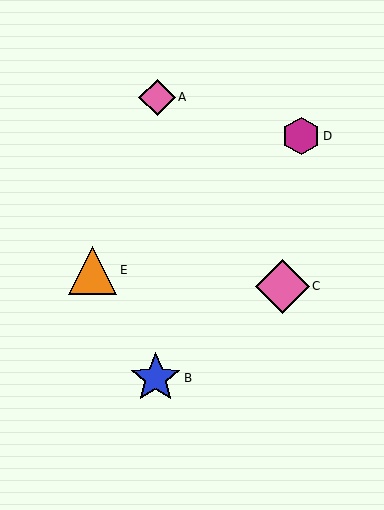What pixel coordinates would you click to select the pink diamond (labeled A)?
Click at (157, 97) to select the pink diamond A.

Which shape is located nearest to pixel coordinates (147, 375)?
The blue star (labeled B) at (156, 378) is nearest to that location.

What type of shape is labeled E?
Shape E is an orange triangle.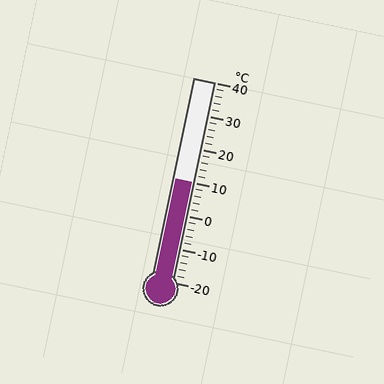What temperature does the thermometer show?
The thermometer shows approximately 10°C.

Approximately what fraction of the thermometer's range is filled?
The thermometer is filled to approximately 50% of its range.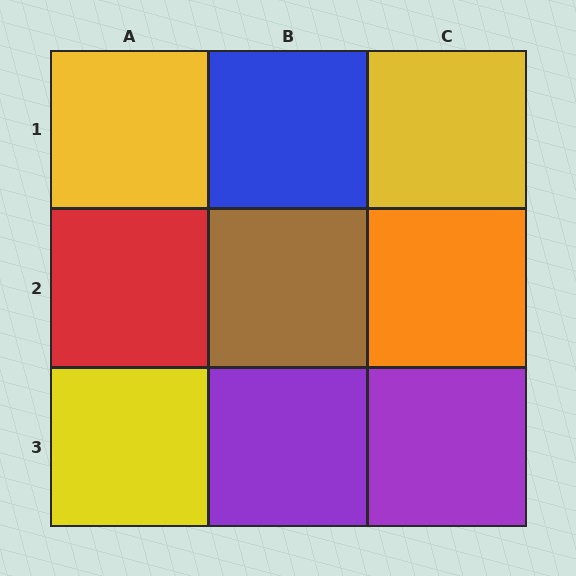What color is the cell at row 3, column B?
Purple.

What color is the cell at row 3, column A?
Yellow.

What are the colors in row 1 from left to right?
Yellow, blue, yellow.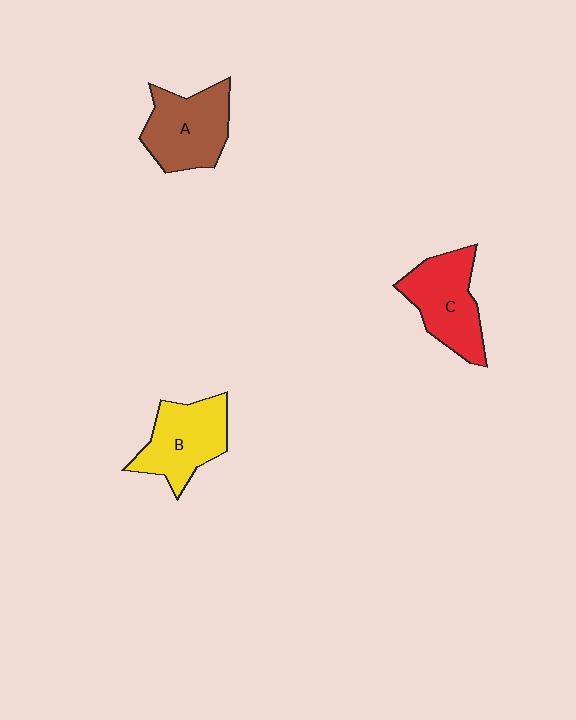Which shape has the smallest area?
Shape B (yellow).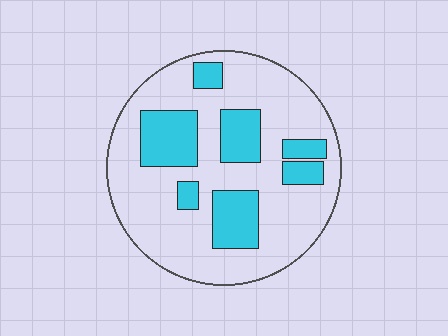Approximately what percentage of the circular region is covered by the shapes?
Approximately 25%.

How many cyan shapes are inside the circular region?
7.